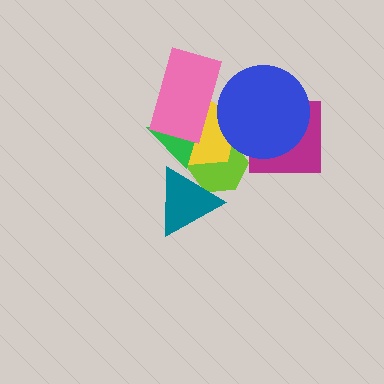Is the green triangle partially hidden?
Yes, it is partially covered by another shape.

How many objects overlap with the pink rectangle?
2 objects overlap with the pink rectangle.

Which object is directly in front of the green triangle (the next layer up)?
The pink rectangle is directly in front of the green triangle.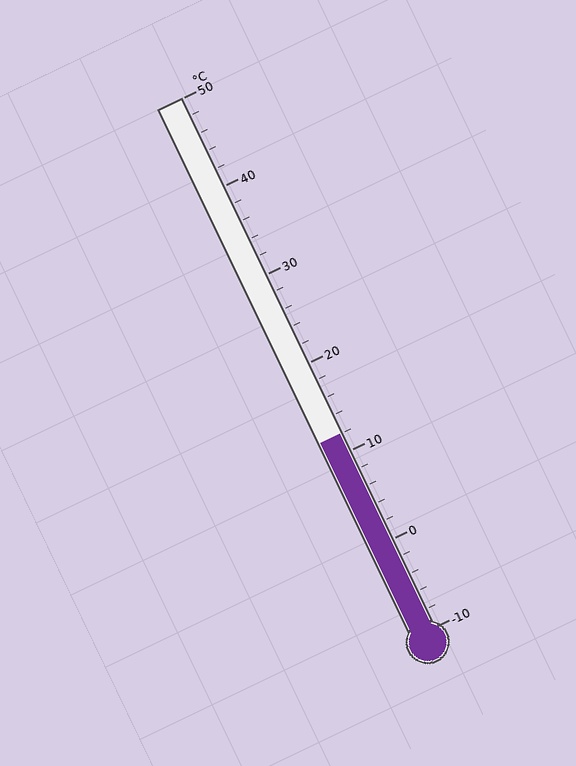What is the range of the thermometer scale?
The thermometer scale ranges from -10°C to 50°C.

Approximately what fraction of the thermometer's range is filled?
The thermometer is filled to approximately 35% of its range.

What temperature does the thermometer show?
The thermometer shows approximately 12°C.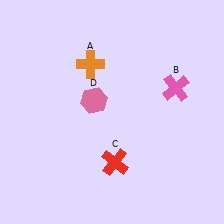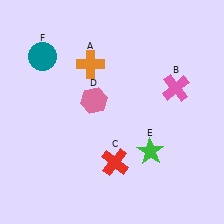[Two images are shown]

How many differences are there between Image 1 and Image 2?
There are 2 differences between the two images.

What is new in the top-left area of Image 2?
A teal circle (F) was added in the top-left area of Image 2.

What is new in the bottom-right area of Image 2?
A green star (E) was added in the bottom-right area of Image 2.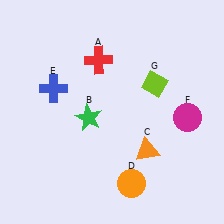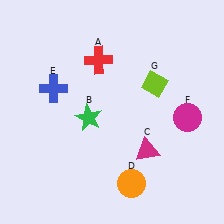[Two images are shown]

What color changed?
The triangle (C) changed from orange in Image 1 to magenta in Image 2.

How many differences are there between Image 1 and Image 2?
There is 1 difference between the two images.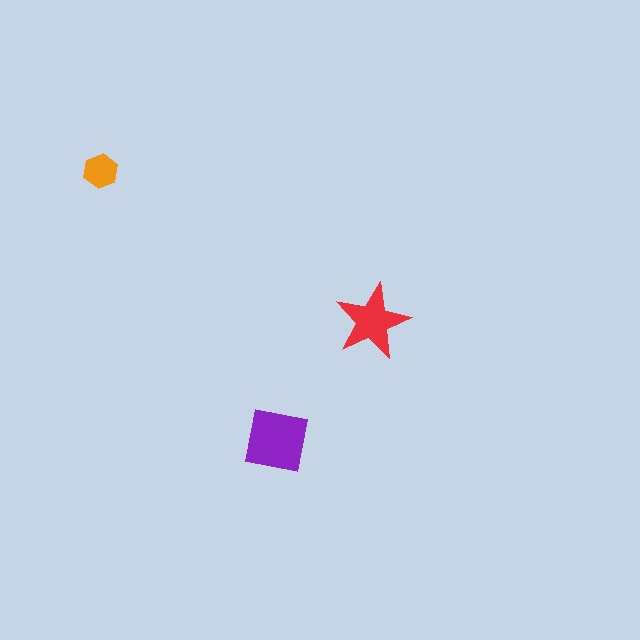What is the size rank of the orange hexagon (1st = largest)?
3rd.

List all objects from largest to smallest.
The purple square, the red star, the orange hexagon.